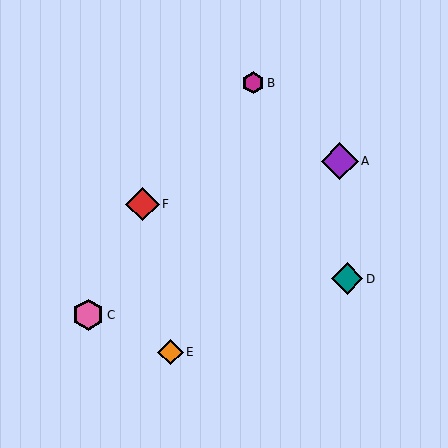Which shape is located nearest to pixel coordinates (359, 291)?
The teal diamond (labeled D) at (347, 279) is nearest to that location.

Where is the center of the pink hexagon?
The center of the pink hexagon is at (88, 315).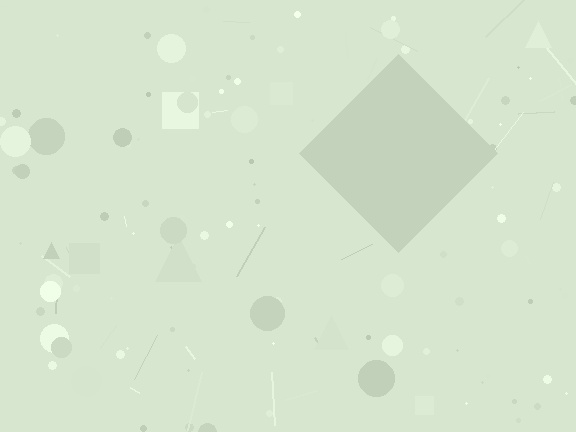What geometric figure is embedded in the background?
A diamond is embedded in the background.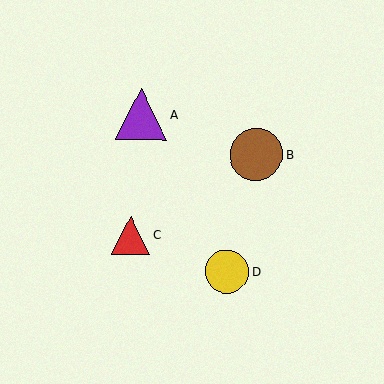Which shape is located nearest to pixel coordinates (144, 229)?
The red triangle (labeled C) at (131, 235) is nearest to that location.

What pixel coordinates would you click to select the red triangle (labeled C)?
Click at (131, 235) to select the red triangle C.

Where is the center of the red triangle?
The center of the red triangle is at (131, 235).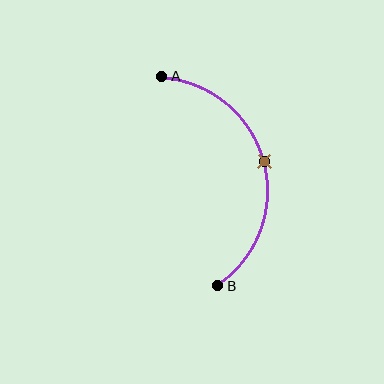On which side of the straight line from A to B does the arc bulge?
The arc bulges to the right of the straight line connecting A and B.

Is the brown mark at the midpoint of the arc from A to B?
Yes. The brown mark lies on the arc at equal arc-length from both A and B — it is the arc midpoint.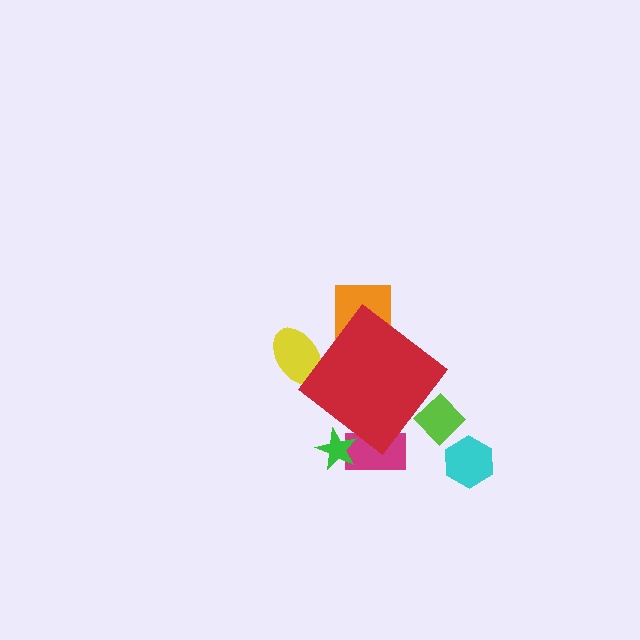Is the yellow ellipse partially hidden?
Yes, the yellow ellipse is partially hidden behind the red diamond.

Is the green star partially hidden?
Yes, the green star is partially hidden behind the red diamond.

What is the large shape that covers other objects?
A red diamond.